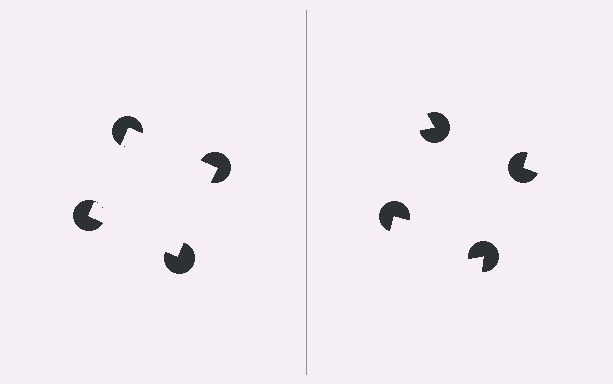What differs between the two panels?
The pac-man discs are positioned identically on both sides; only the wedge orientations differ. On the left they align to a square; on the right they are misaligned.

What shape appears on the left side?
An illusory square.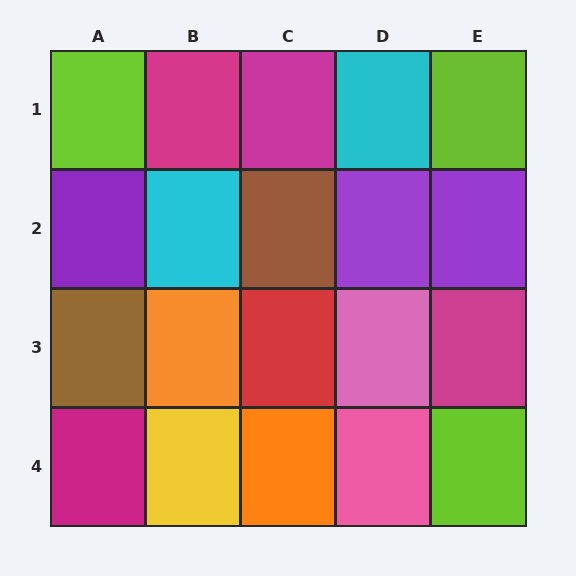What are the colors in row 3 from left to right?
Brown, orange, red, pink, magenta.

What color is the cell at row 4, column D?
Pink.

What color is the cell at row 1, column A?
Lime.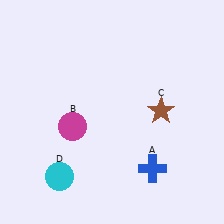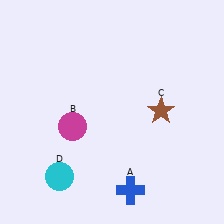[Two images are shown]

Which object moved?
The blue cross (A) moved left.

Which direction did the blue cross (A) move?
The blue cross (A) moved left.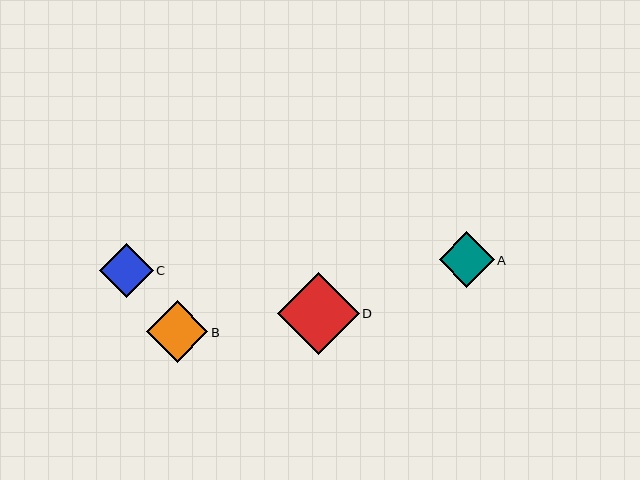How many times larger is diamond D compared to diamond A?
Diamond D is approximately 1.5 times the size of diamond A.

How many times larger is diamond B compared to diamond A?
Diamond B is approximately 1.1 times the size of diamond A.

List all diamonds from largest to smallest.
From largest to smallest: D, B, A, C.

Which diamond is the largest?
Diamond D is the largest with a size of approximately 82 pixels.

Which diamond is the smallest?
Diamond C is the smallest with a size of approximately 54 pixels.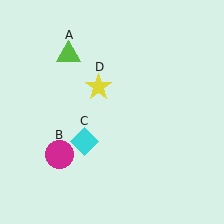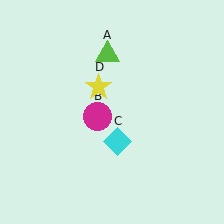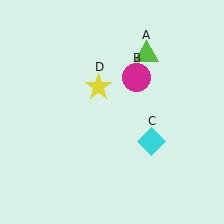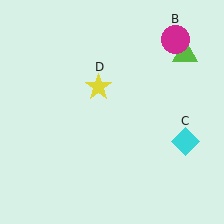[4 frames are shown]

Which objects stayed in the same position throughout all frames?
Yellow star (object D) remained stationary.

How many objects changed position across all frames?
3 objects changed position: lime triangle (object A), magenta circle (object B), cyan diamond (object C).